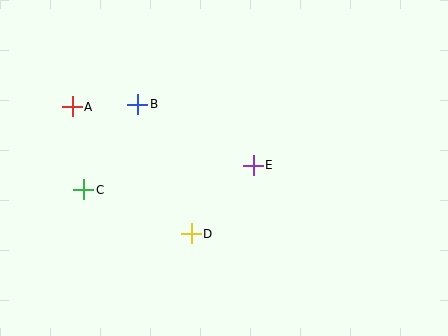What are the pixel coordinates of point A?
Point A is at (72, 107).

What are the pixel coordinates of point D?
Point D is at (191, 234).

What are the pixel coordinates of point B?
Point B is at (138, 104).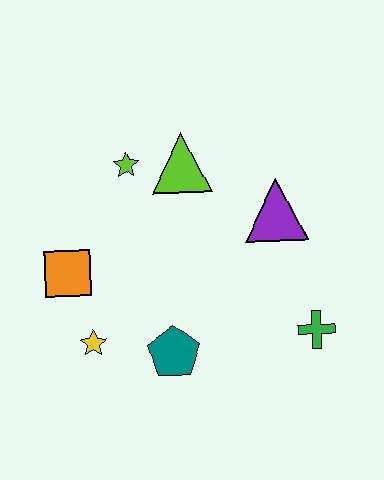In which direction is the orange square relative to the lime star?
The orange square is below the lime star.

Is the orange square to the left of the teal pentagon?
Yes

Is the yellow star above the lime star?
No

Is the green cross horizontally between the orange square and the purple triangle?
No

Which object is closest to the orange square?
The yellow star is closest to the orange square.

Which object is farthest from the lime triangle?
The green cross is farthest from the lime triangle.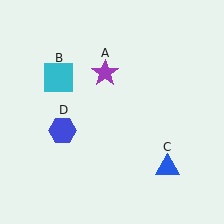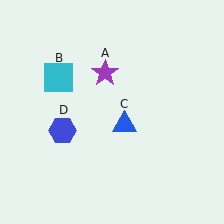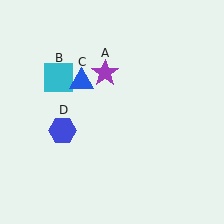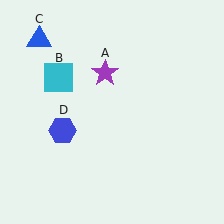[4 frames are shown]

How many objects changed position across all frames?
1 object changed position: blue triangle (object C).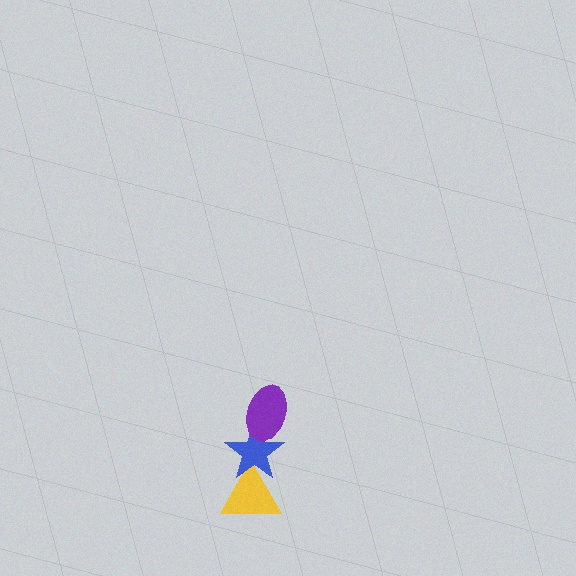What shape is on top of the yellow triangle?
The blue star is on top of the yellow triangle.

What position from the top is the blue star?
The blue star is 2nd from the top.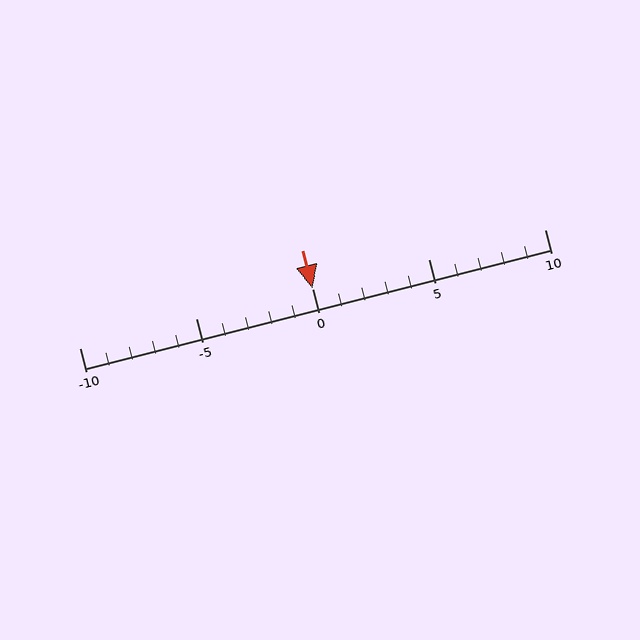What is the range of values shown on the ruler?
The ruler shows values from -10 to 10.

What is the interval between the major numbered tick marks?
The major tick marks are spaced 5 units apart.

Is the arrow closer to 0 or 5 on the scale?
The arrow is closer to 0.